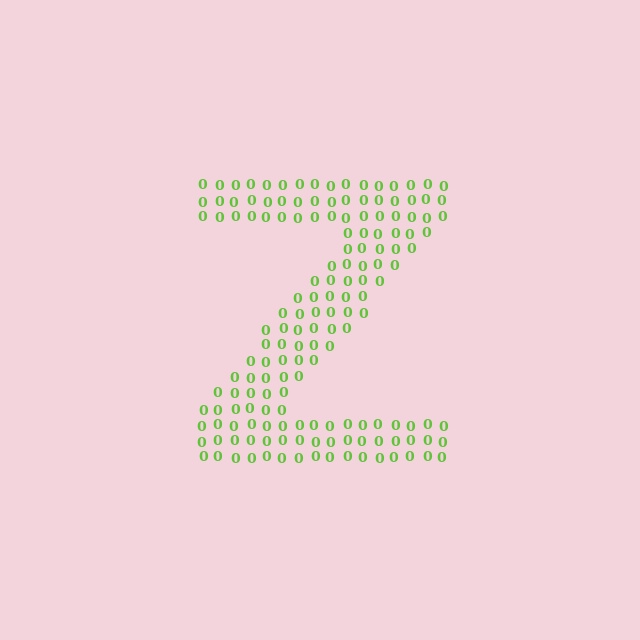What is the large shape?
The large shape is the letter Z.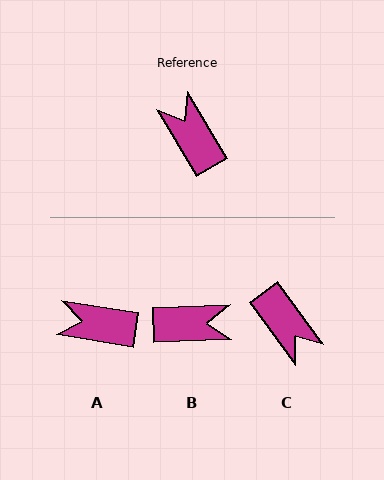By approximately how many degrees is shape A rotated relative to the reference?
Approximately 50 degrees counter-clockwise.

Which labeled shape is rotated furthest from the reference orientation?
C, about 175 degrees away.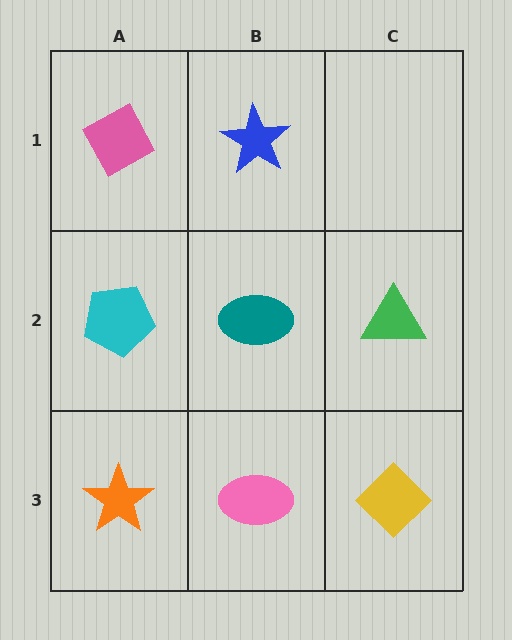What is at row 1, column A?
A pink diamond.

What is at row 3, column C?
A yellow diamond.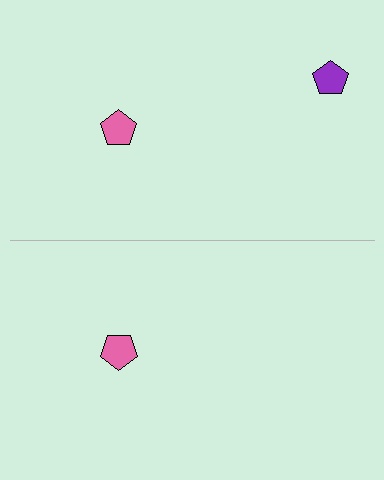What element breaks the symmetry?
A purple pentagon is missing from the bottom side.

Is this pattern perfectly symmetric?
No, the pattern is not perfectly symmetric. A purple pentagon is missing from the bottom side.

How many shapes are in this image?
There are 3 shapes in this image.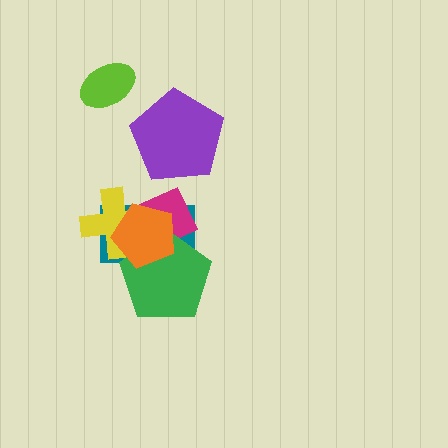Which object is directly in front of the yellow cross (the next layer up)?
The magenta diamond is directly in front of the yellow cross.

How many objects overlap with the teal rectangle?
4 objects overlap with the teal rectangle.